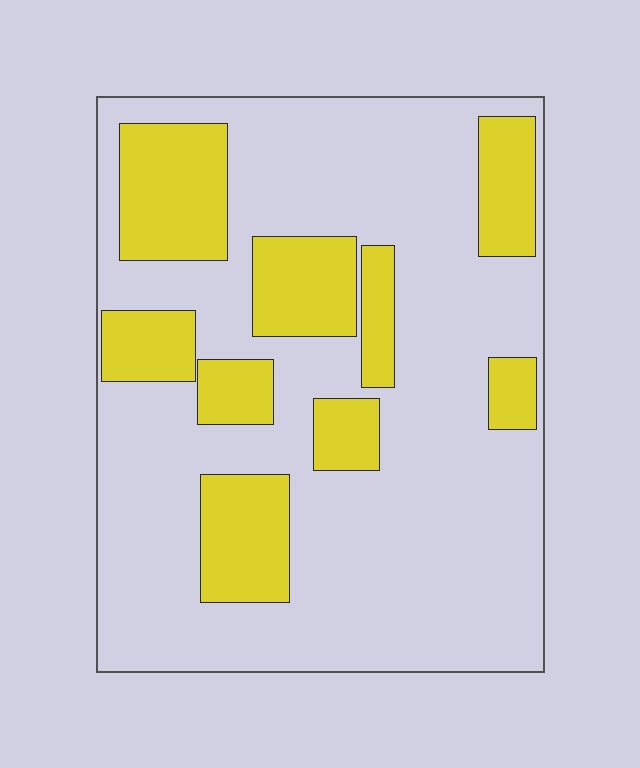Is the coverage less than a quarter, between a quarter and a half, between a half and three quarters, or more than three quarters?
Between a quarter and a half.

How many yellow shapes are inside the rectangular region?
9.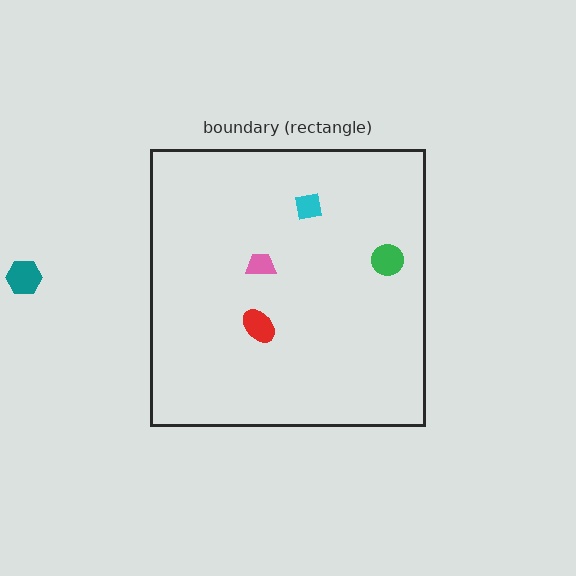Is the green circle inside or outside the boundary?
Inside.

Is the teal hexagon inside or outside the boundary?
Outside.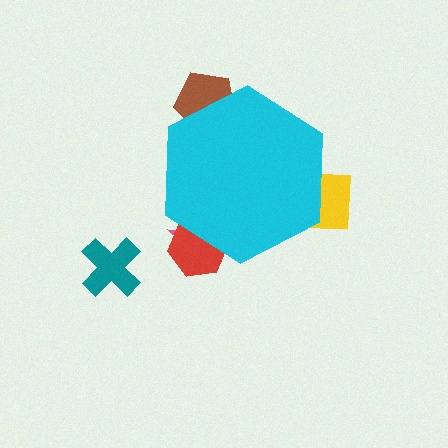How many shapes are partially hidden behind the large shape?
4 shapes are partially hidden.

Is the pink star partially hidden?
Yes, the pink star is partially hidden behind the cyan hexagon.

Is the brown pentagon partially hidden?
Yes, the brown pentagon is partially hidden behind the cyan hexagon.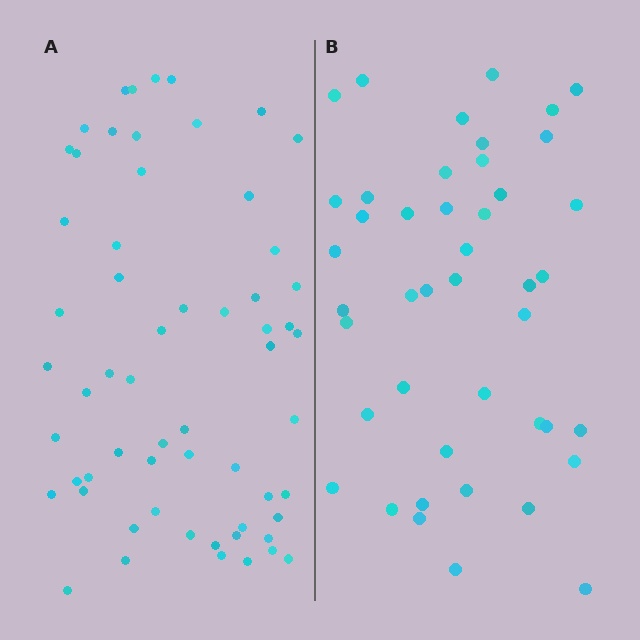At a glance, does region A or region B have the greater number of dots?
Region A (the left region) has more dots.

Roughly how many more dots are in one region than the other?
Region A has approximately 15 more dots than region B.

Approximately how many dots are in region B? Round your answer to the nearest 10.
About 40 dots. (The exact count is 44, which rounds to 40.)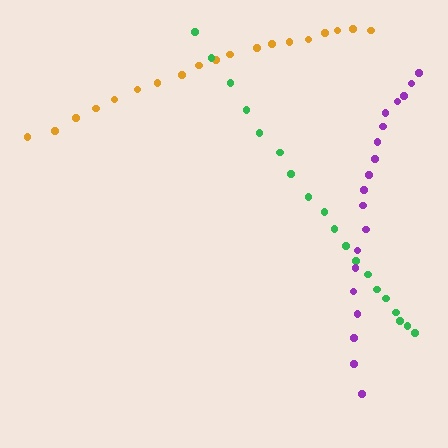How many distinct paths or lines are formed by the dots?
There are 3 distinct paths.